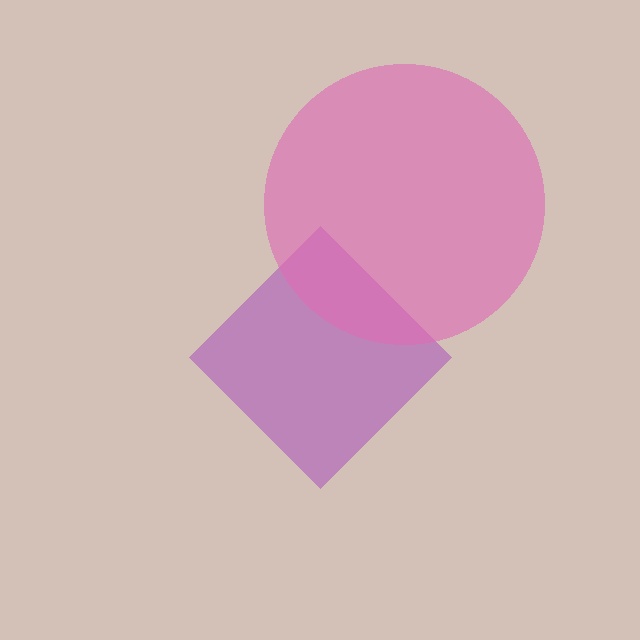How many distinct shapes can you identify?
There are 2 distinct shapes: a purple diamond, a pink circle.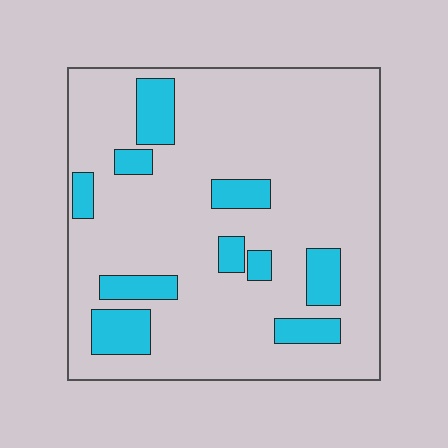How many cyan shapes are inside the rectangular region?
10.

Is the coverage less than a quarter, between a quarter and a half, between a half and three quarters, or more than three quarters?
Less than a quarter.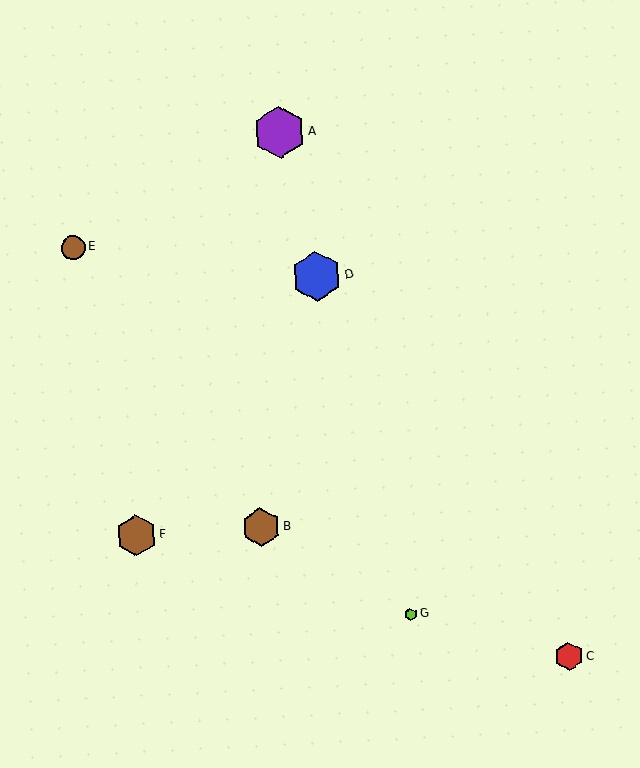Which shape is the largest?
The purple hexagon (labeled A) is the largest.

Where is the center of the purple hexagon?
The center of the purple hexagon is at (279, 133).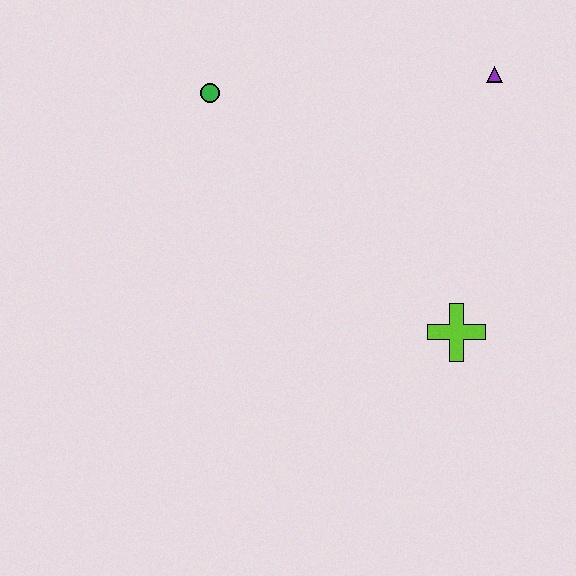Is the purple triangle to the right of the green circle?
Yes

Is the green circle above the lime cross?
Yes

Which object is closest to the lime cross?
The purple triangle is closest to the lime cross.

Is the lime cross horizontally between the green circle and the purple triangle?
Yes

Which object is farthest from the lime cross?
The green circle is farthest from the lime cross.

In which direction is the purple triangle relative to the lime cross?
The purple triangle is above the lime cross.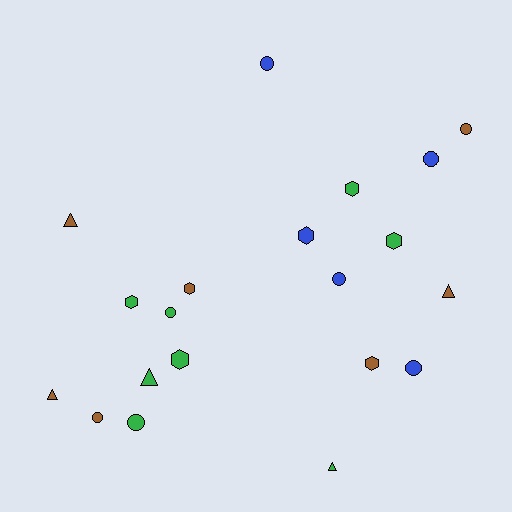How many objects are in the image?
There are 20 objects.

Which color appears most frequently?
Green, with 8 objects.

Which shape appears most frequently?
Circle, with 8 objects.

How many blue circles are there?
There are 4 blue circles.